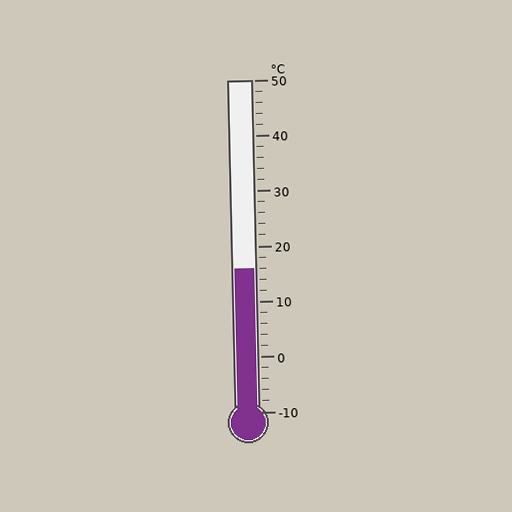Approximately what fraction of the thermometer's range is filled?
The thermometer is filled to approximately 45% of its range.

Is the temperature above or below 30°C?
The temperature is below 30°C.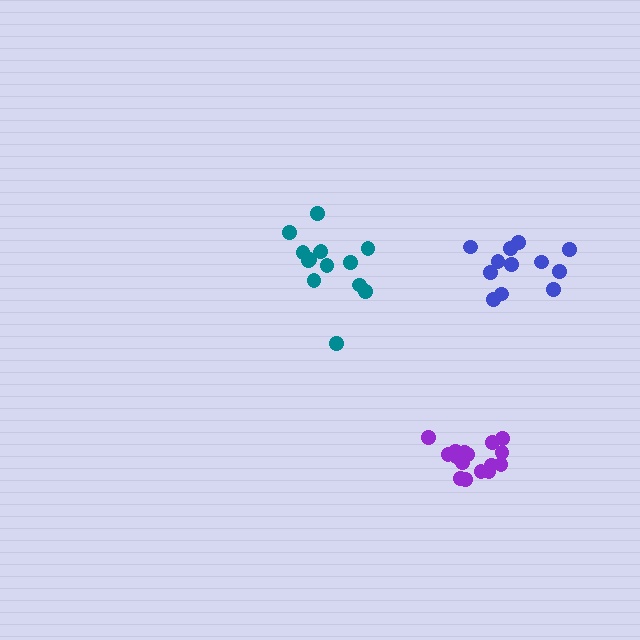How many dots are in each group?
Group 1: 14 dots, Group 2: 12 dots, Group 3: 17 dots (43 total).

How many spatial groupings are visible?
There are 3 spatial groupings.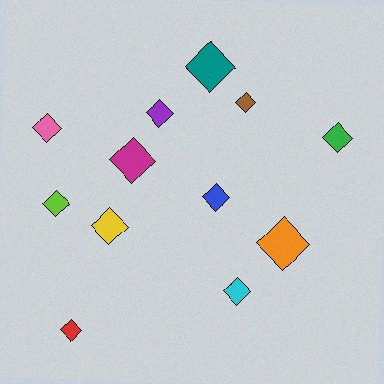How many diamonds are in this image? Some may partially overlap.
There are 12 diamonds.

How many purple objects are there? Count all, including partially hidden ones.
There is 1 purple object.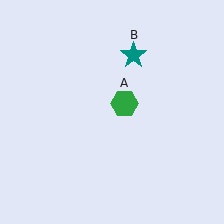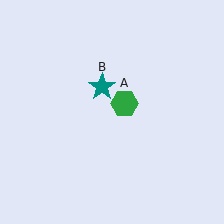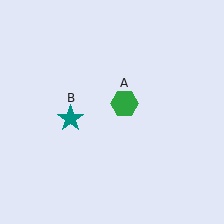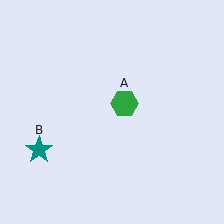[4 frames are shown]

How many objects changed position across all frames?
1 object changed position: teal star (object B).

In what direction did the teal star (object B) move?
The teal star (object B) moved down and to the left.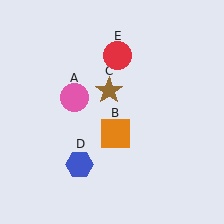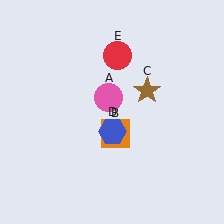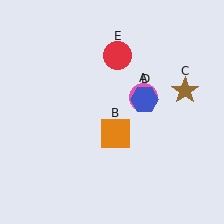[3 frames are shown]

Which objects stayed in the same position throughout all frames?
Orange square (object B) and red circle (object E) remained stationary.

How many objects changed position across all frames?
3 objects changed position: pink circle (object A), brown star (object C), blue hexagon (object D).